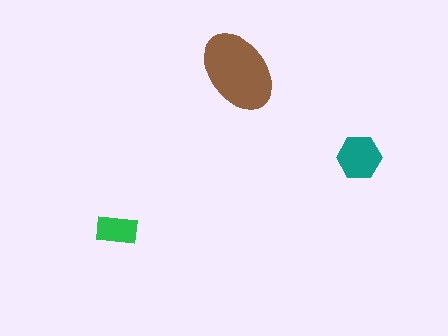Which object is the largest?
The brown ellipse.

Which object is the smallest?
The green rectangle.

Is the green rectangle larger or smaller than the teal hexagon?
Smaller.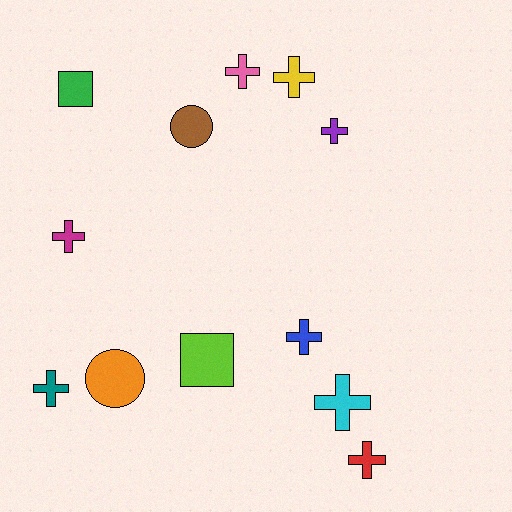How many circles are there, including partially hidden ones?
There are 2 circles.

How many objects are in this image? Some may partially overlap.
There are 12 objects.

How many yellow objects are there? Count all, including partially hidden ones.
There is 1 yellow object.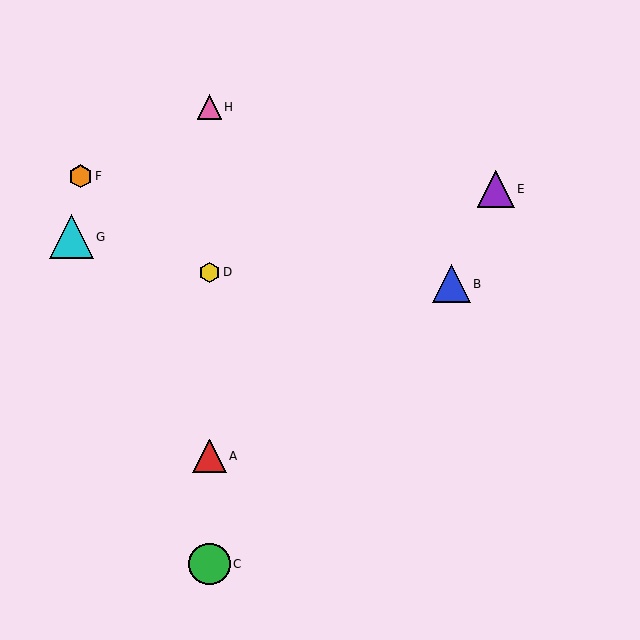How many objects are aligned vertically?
4 objects (A, C, D, H) are aligned vertically.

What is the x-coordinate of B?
Object B is at x≈451.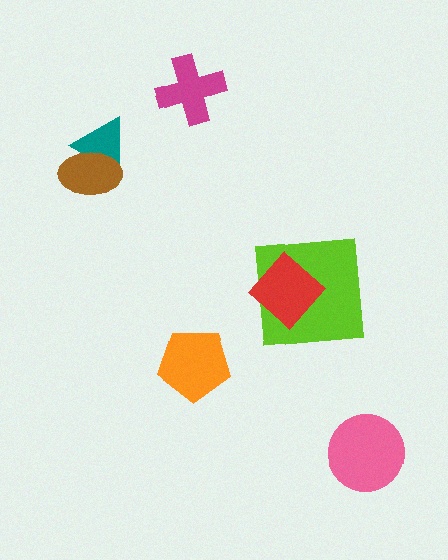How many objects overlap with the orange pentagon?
0 objects overlap with the orange pentagon.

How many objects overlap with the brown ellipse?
1 object overlaps with the brown ellipse.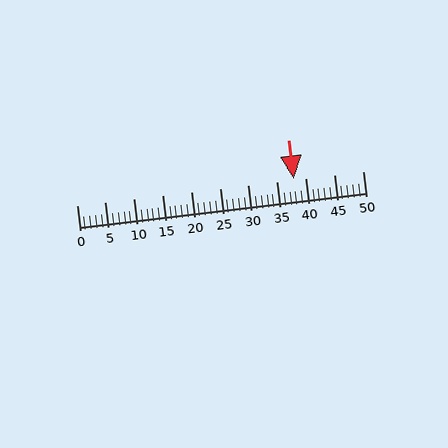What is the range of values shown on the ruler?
The ruler shows values from 0 to 50.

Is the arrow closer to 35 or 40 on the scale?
The arrow is closer to 40.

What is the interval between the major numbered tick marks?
The major tick marks are spaced 5 units apart.